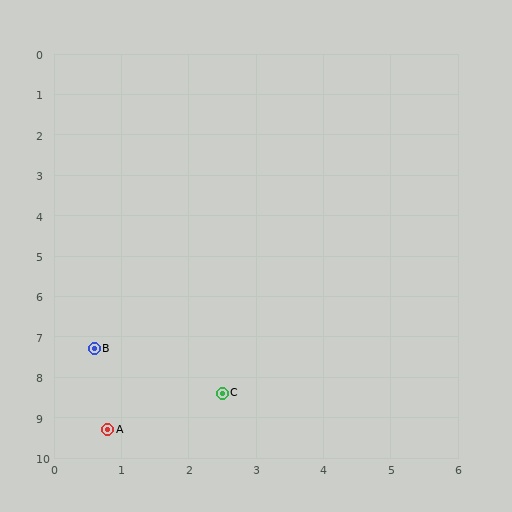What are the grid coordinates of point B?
Point B is at approximately (0.6, 7.3).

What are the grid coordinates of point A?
Point A is at approximately (0.8, 9.3).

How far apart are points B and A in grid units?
Points B and A are about 2.0 grid units apart.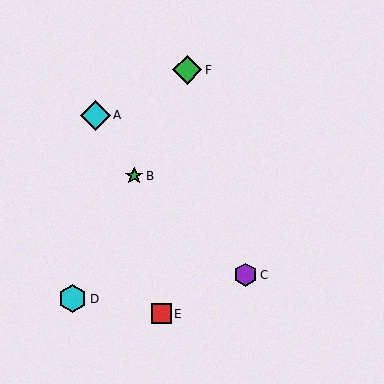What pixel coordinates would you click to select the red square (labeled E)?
Click at (161, 314) to select the red square E.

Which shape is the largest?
The cyan diamond (labeled A) is the largest.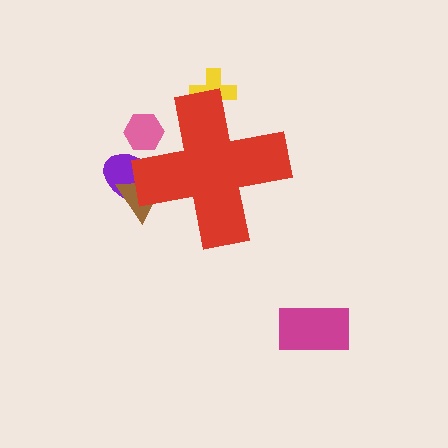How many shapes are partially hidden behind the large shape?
4 shapes are partially hidden.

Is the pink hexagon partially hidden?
Yes, the pink hexagon is partially hidden behind the red cross.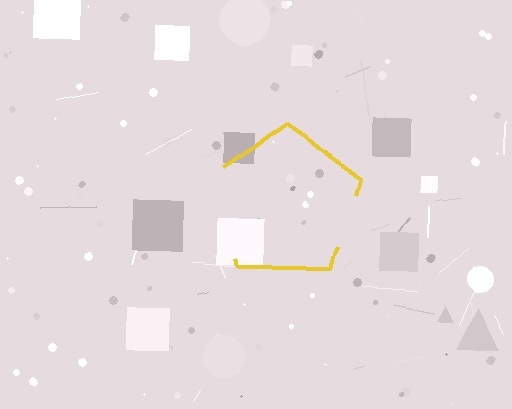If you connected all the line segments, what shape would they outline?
They would outline a pentagon.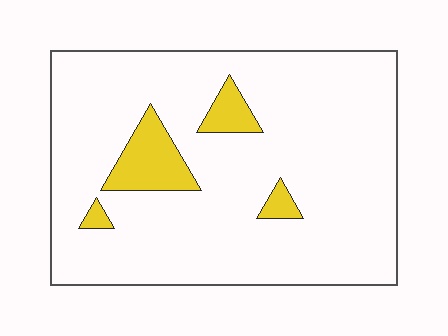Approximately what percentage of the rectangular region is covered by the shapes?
Approximately 10%.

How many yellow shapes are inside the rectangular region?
4.